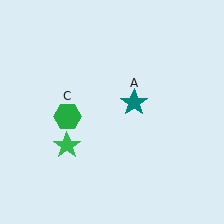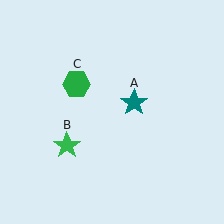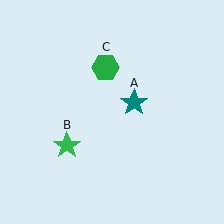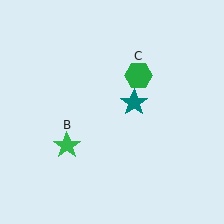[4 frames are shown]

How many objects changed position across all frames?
1 object changed position: green hexagon (object C).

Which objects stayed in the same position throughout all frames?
Teal star (object A) and green star (object B) remained stationary.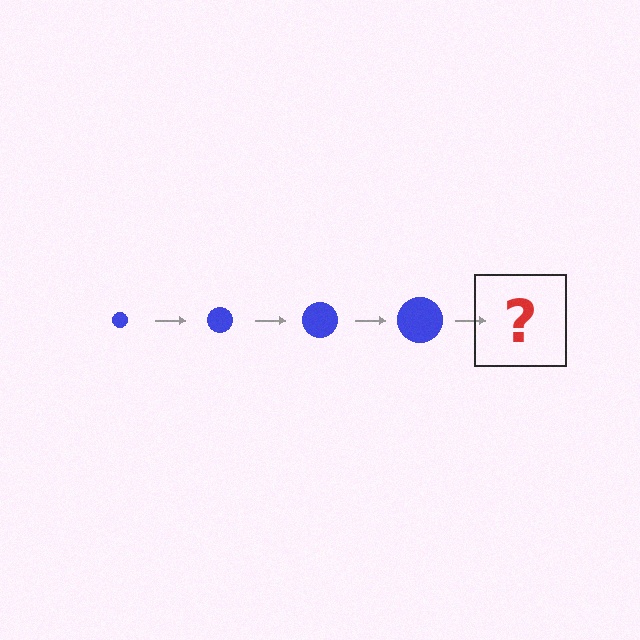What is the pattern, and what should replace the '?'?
The pattern is that the circle gets progressively larger each step. The '?' should be a blue circle, larger than the previous one.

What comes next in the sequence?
The next element should be a blue circle, larger than the previous one.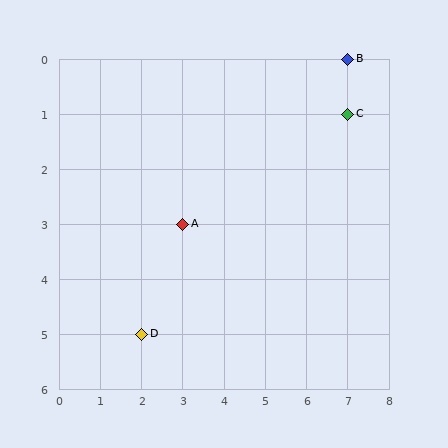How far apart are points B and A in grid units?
Points B and A are 4 columns and 3 rows apart (about 5.0 grid units diagonally).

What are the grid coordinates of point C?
Point C is at grid coordinates (7, 1).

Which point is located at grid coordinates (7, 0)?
Point B is at (7, 0).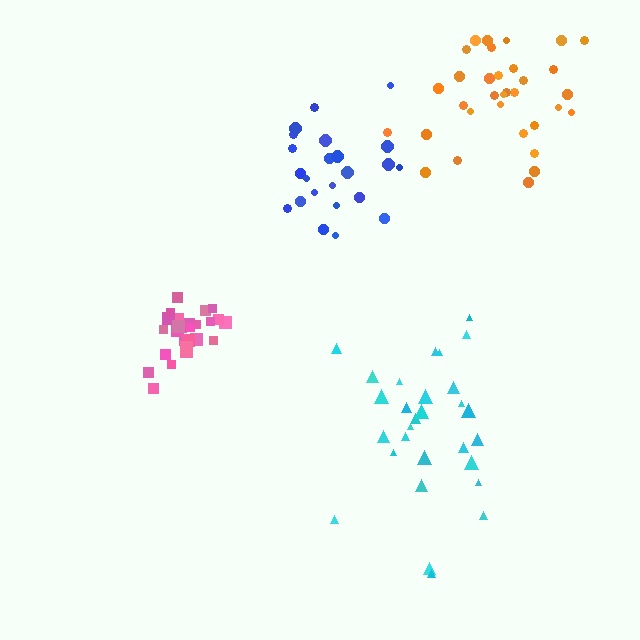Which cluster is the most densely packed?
Pink.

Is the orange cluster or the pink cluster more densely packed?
Pink.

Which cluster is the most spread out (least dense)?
Cyan.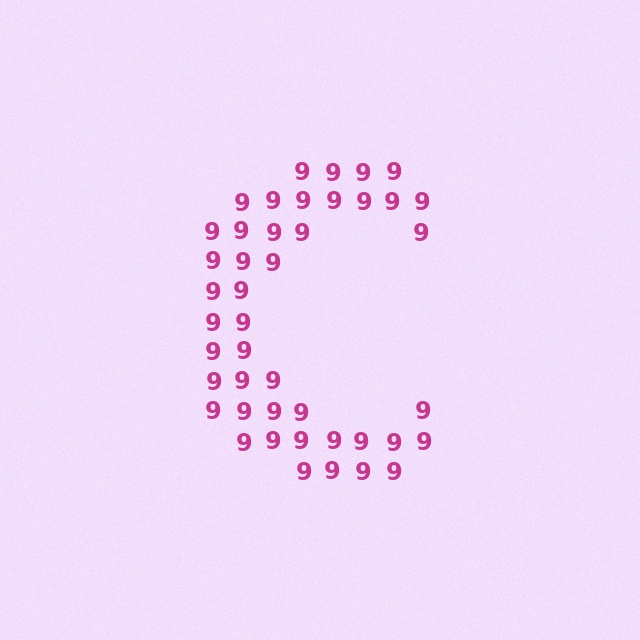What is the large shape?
The large shape is the letter C.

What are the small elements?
The small elements are digit 9's.